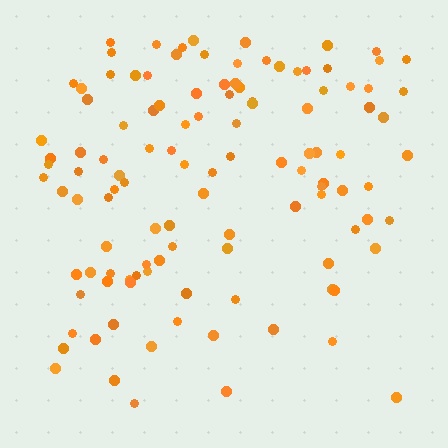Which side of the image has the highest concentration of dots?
The top.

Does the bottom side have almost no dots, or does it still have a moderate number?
Still a moderate number, just noticeably fewer than the top.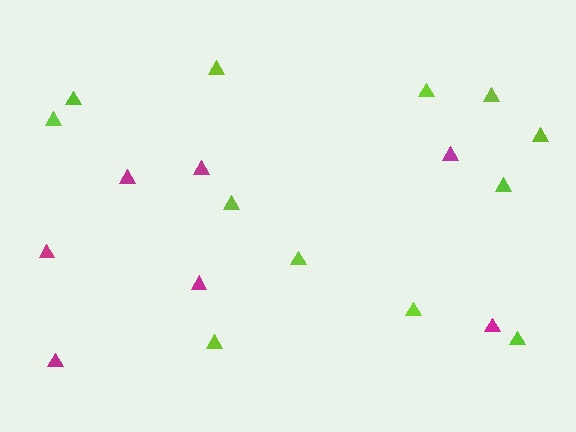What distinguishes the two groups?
There are 2 groups: one group of lime triangles (12) and one group of magenta triangles (7).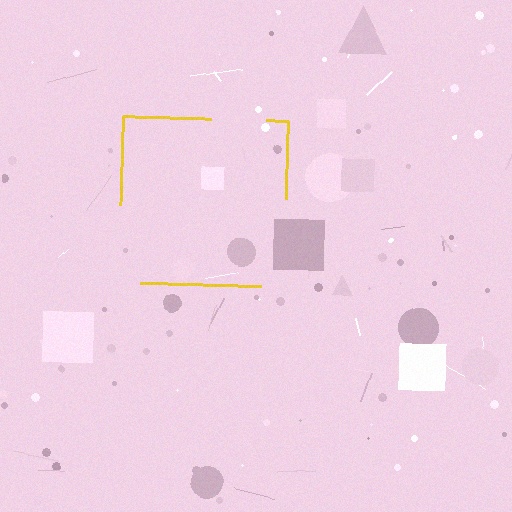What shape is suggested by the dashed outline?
The dashed outline suggests a square.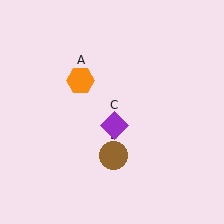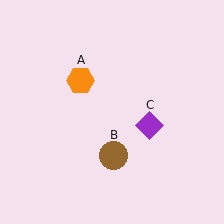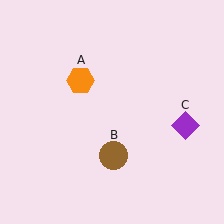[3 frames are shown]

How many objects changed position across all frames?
1 object changed position: purple diamond (object C).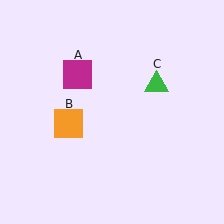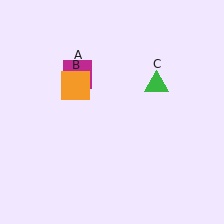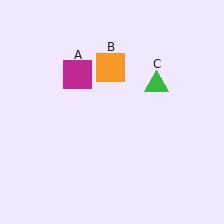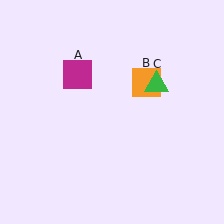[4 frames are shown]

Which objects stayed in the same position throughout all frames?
Magenta square (object A) and green triangle (object C) remained stationary.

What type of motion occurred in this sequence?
The orange square (object B) rotated clockwise around the center of the scene.